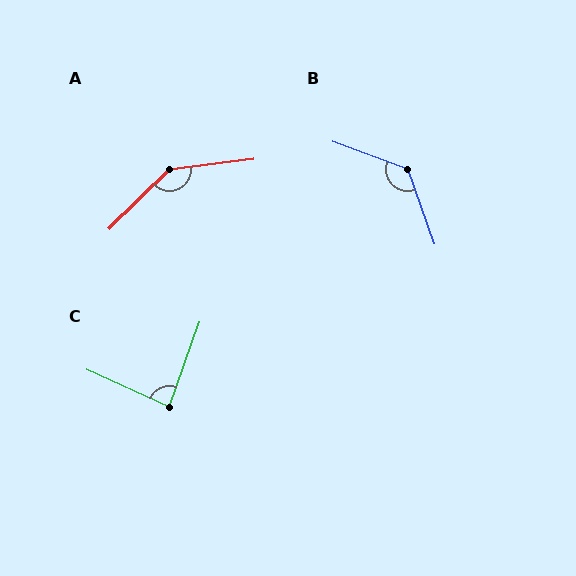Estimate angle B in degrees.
Approximately 130 degrees.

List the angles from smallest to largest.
C (85°), B (130°), A (142°).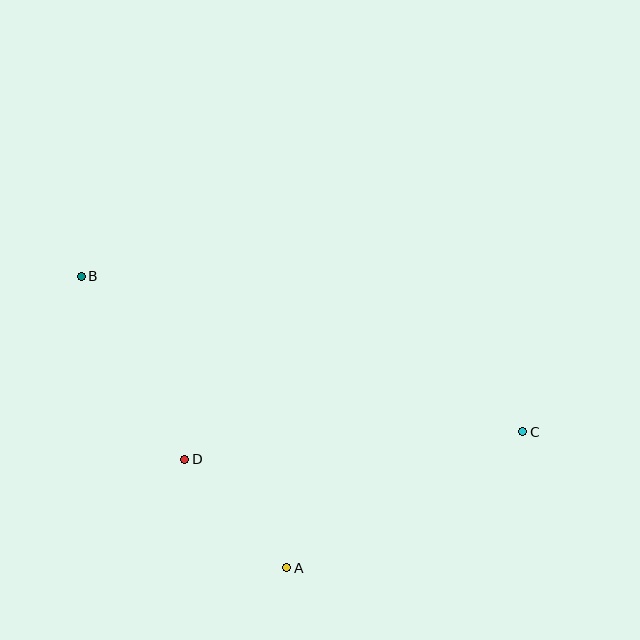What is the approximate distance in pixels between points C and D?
The distance between C and D is approximately 339 pixels.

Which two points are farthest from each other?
Points B and C are farthest from each other.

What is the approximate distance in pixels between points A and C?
The distance between A and C is approximately 272 pixels.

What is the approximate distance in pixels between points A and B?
The distance between A and B is approximately 357 pixels.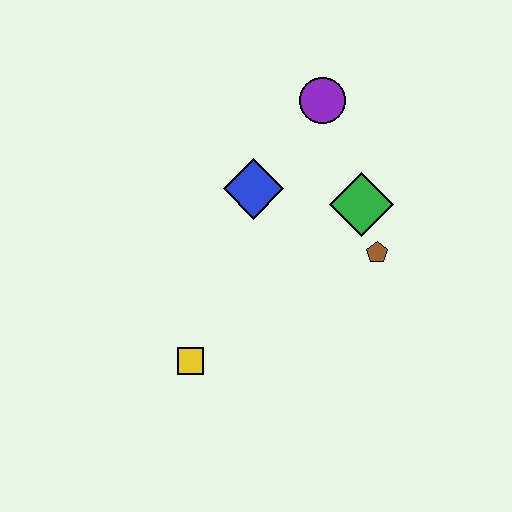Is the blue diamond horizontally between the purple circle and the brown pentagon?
No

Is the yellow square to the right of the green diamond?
No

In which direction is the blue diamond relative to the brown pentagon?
The blue diamond is to the left of the brown pentagon.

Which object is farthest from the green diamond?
The yellow square is farthest from the green diamond.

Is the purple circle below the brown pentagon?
No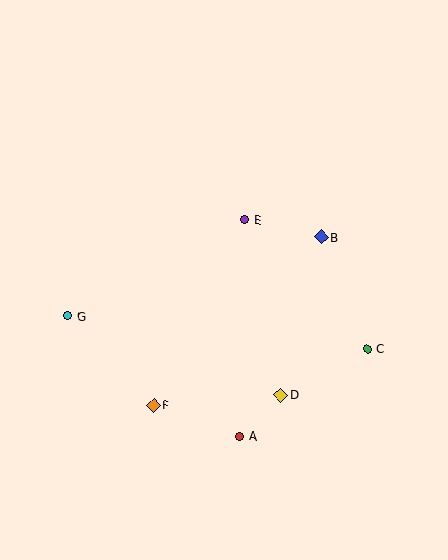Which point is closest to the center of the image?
Point E at (244, 220) is closest to the center.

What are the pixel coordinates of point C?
Point C is at (367, 349).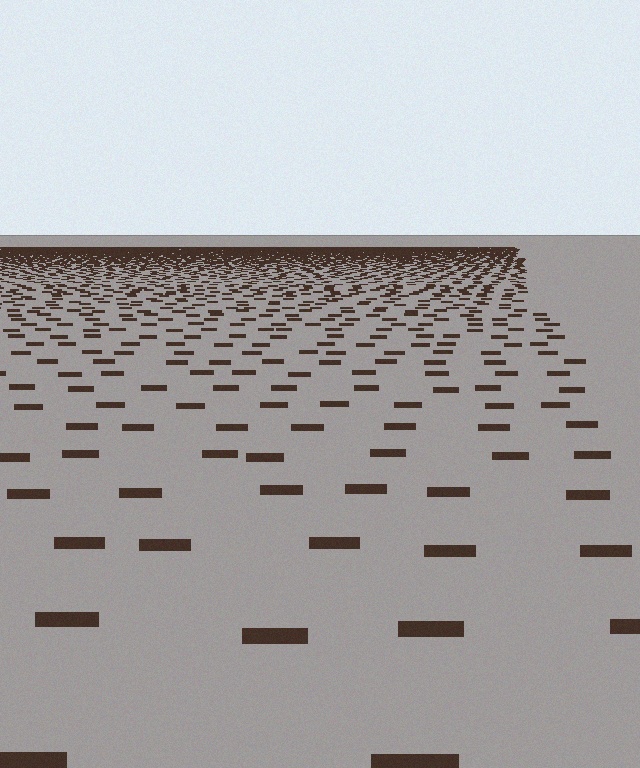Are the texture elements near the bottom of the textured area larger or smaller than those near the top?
Larger. Near the bottom, elements are closer to the viewer and appear at a bigger on-screen size.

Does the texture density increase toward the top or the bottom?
Density increases toward the top.